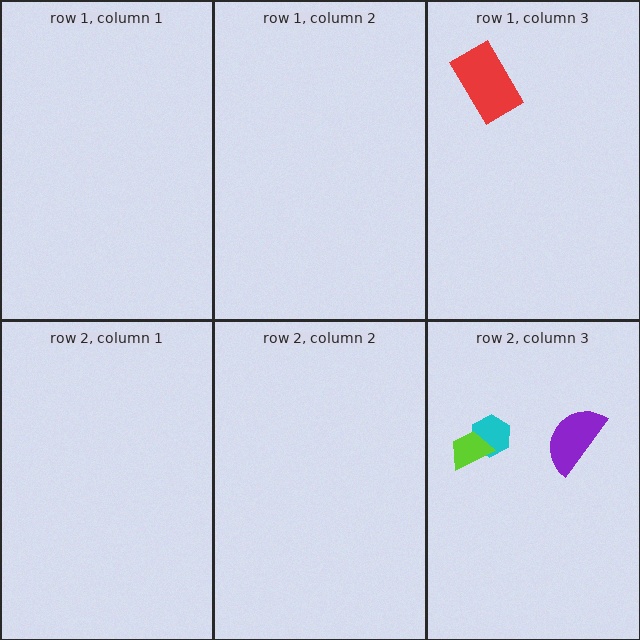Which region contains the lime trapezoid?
The row 2, column 3 region.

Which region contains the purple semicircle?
The row 2, column 3 region.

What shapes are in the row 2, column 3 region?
The purple semicircle, the cyan hexagon, the lime trapezoid.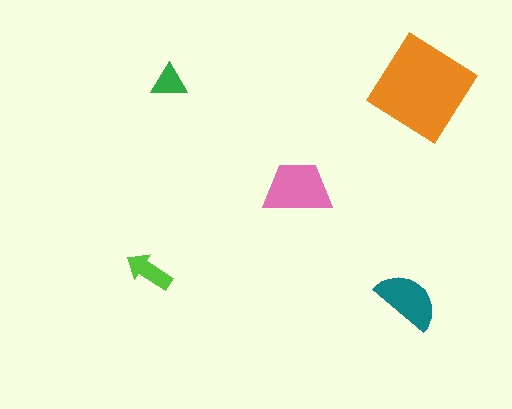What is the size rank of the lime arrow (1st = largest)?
4th.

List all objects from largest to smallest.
The orange diamond, the pink trapezoid, the teal semicircle, the lime arrow, the green triangle.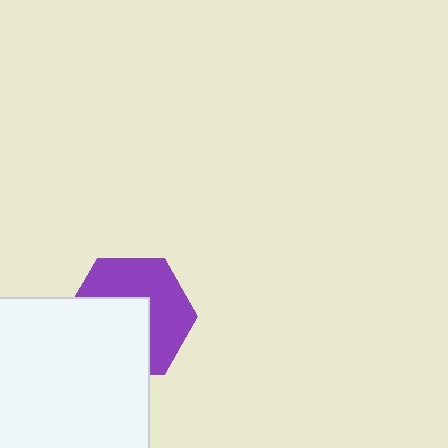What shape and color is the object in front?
The object in front is a white square.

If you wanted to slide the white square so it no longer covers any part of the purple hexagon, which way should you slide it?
Slide it toward the lower-left — that is the most direct way to separate the two shapes.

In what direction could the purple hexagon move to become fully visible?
The purple hexagon could move toward the upper-right. That would shift it out from behind the white square entirely.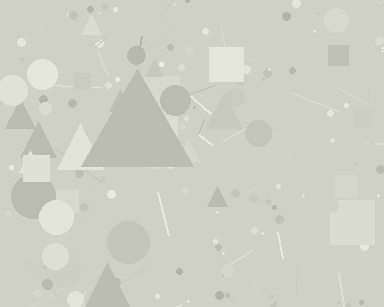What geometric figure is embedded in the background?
A triangle is embedded in the background.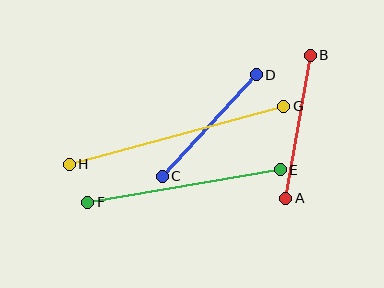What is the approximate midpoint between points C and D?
The midpoint is at approximately (209, 126) pixels.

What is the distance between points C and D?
The distance is approximately 138 pixels.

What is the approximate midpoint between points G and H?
The midpoint is at approximately (177, 135) pixels.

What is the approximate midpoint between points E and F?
The midpoint is at approximately (184, 186) pixels.